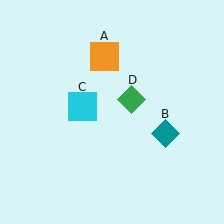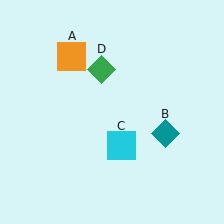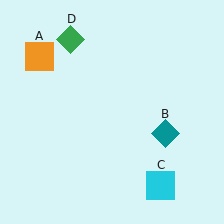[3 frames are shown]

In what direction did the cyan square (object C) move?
The cyan square (object C) moved down and to the right.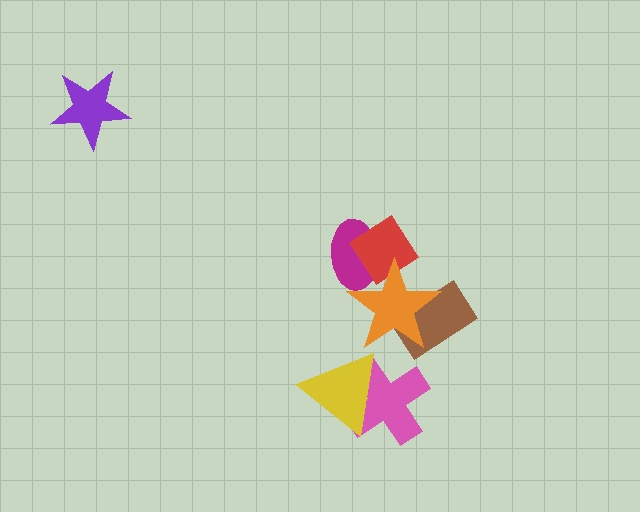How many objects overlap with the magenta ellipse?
2 objects overlap with the magenta ellipse.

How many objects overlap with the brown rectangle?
1 object overlaps with the brown rectangle.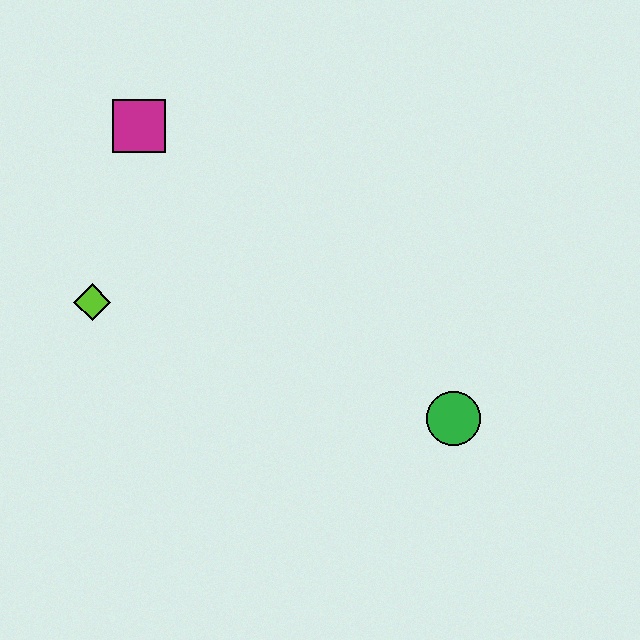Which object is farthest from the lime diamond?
The green circle is farthest from the lime diamond.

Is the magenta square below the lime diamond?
No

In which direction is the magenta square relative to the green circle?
The magenta square is to the left of the green circle.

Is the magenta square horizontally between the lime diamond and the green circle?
Yes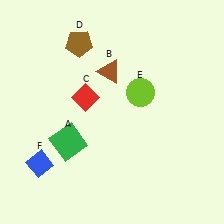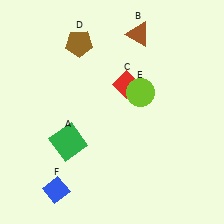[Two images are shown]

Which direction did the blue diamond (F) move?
The blue diamond (F) moved down.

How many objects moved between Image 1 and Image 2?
3 objects moved between the two images.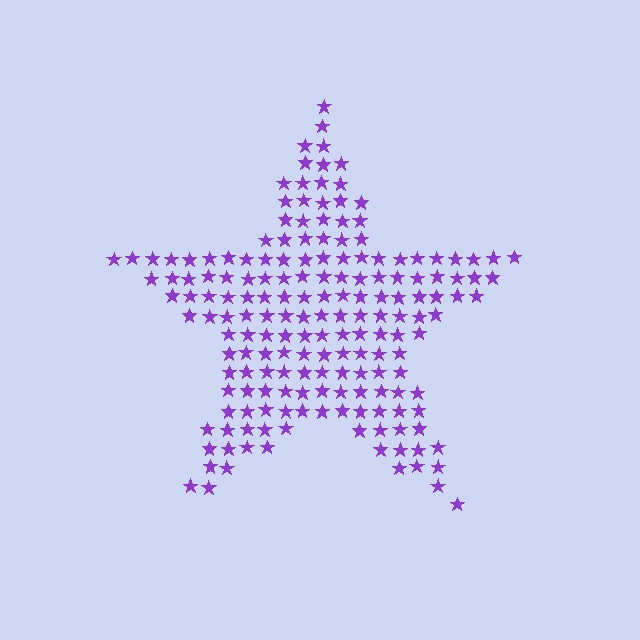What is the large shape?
The large shape is a star.